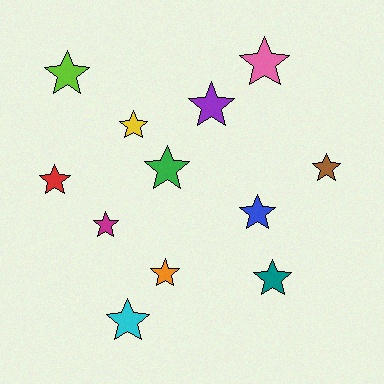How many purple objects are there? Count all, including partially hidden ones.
There is 1 purple object.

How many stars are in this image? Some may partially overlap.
There are 12 stars.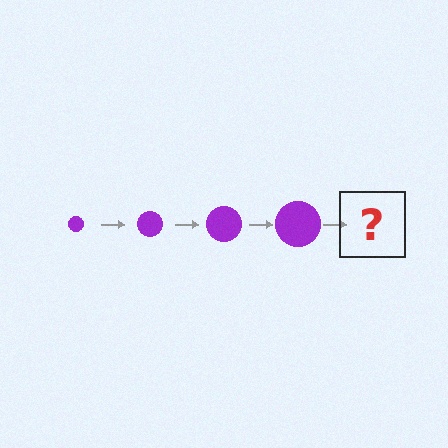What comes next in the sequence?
The next element should be a purple circle, larger than the previous one.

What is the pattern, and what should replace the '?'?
The pattern is that the circle gets progressively larger each step. The '?' should be a purple circle, larger than the previous one.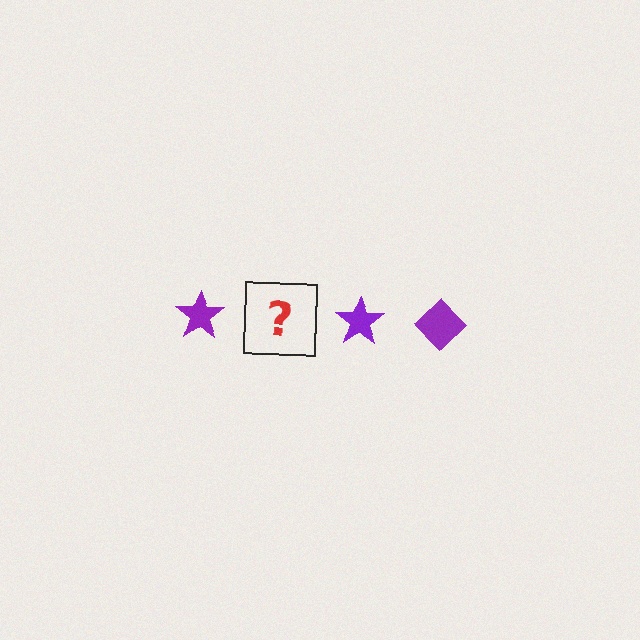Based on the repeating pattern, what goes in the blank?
The blank should be a purple diamond.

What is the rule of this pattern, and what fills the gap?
The rule is that the pattern cycles through star, diamond shapes in purple. The gap should be filled with a purple diamond.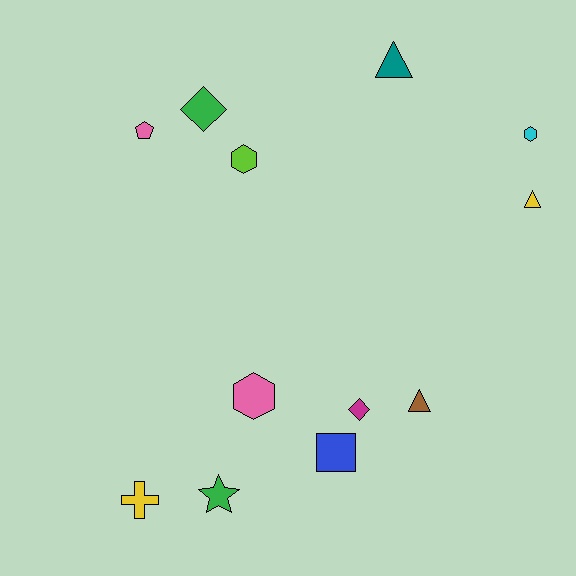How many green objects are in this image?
There are 2 green objects.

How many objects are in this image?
There are 12 objects.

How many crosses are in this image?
There is 1 cross.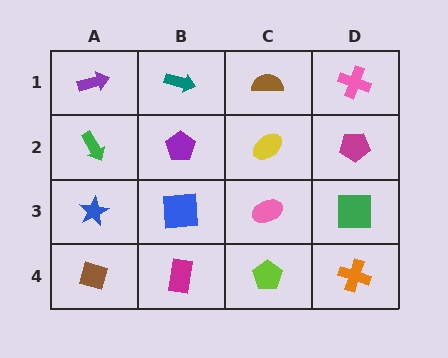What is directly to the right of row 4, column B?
A lime pentagon.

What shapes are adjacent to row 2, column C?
A brown semicircle (row 1, column C), a pink ellipse (row 3, column C), a purple pentagon (row 2, column B), a magenta pentagon (row 2, column D).